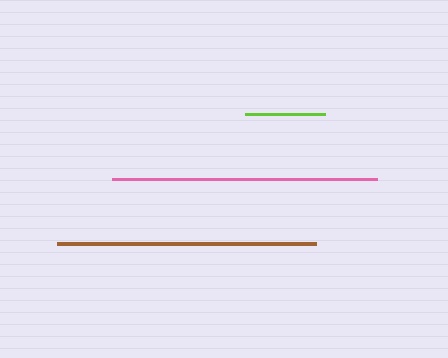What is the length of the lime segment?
The lime segment is approximately 80 pixels long.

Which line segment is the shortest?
The lime line is the shortest at approximately 80 pixels.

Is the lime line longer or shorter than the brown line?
The brown line is longer than the lime line.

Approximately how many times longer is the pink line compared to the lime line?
The pink line is approximately 3.3 times the length of the lime line.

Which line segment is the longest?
The pink line is the longest at approximately 264 pixels.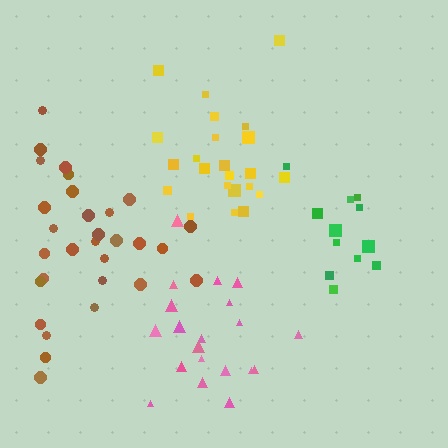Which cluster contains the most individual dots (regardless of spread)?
Brown (30).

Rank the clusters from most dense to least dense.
green, yellow, brown, pink.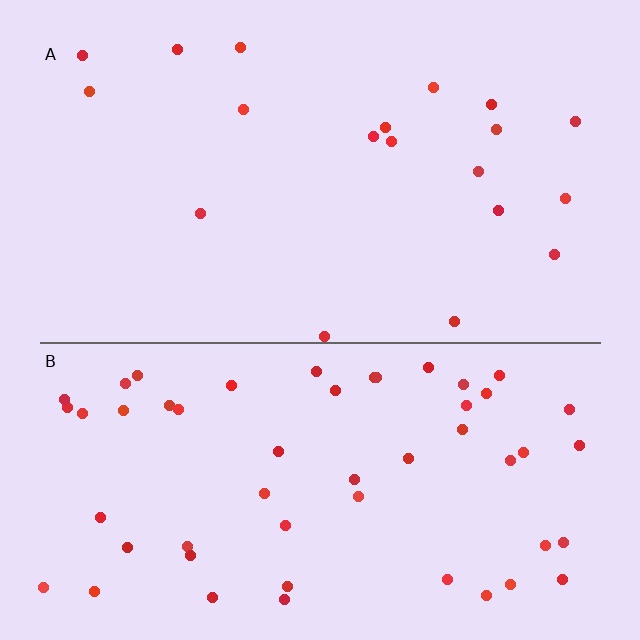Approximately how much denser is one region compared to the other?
Approximately 2.7× — region B over region A.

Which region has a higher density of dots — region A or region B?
B (the bottom).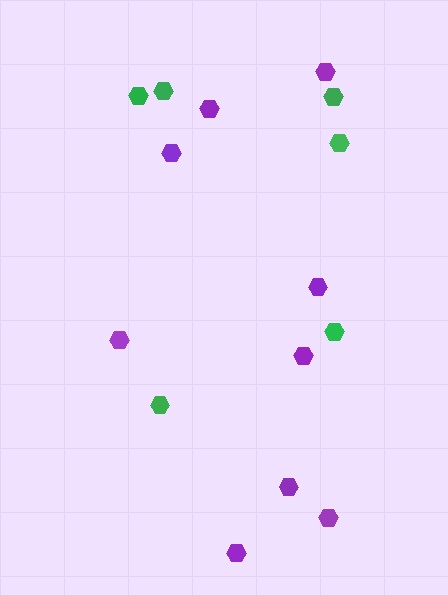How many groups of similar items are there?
There are 2 groups: one group of green hexagons (6) and one group of purple hexagons (9).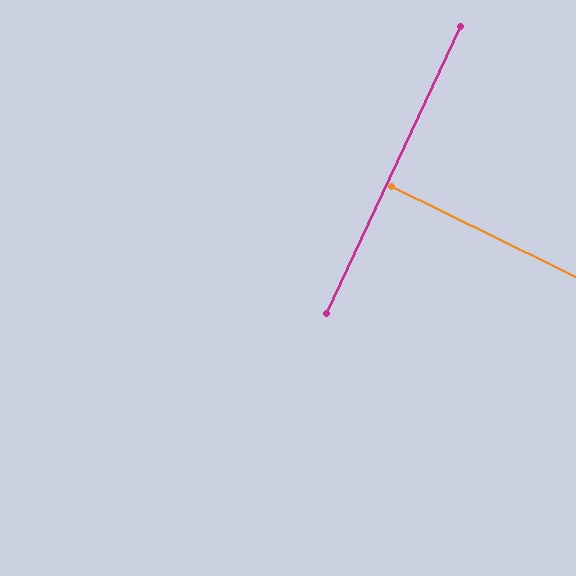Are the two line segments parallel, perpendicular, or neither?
Perpendicular — they meet at approximately 89°.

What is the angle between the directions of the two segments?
Approximately 89 degrees.